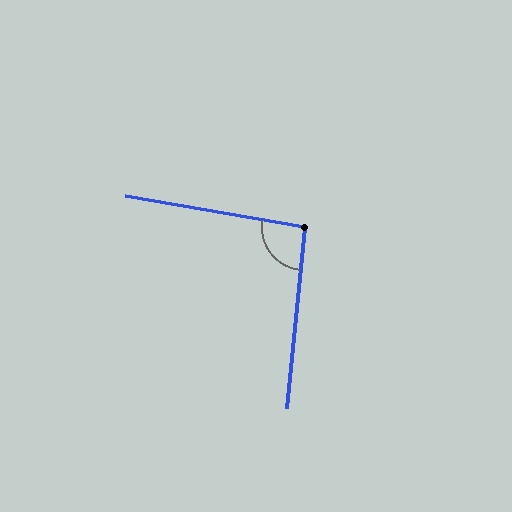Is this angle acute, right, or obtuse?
It is approximately a right angle.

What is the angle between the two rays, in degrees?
Approximately 94 degrees.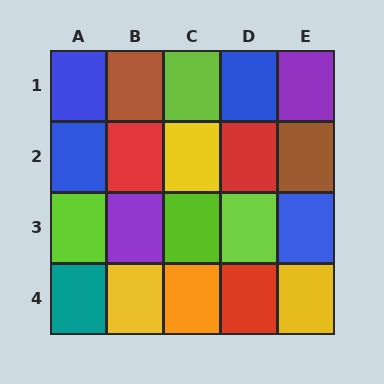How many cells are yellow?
3 cells are yellow.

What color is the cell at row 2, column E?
Brown.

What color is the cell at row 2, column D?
Red.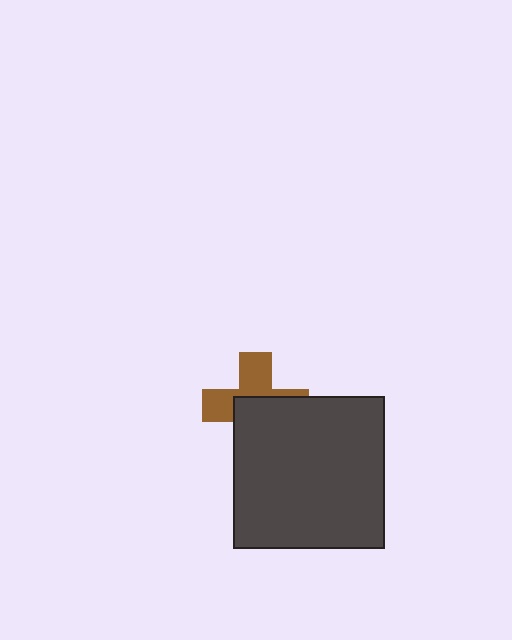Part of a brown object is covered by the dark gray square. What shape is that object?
It is a cross.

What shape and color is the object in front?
The object in front is a dark gray square.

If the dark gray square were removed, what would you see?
You would see the complete brown cross.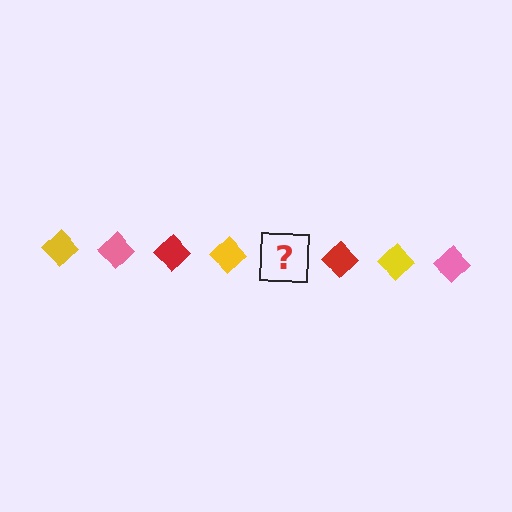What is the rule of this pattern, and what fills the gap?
The rule is that the pattern cycles through yellow, pink, red diamonds. The gap should be filled with a pink diamond.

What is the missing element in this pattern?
The missing element is a pink diamond.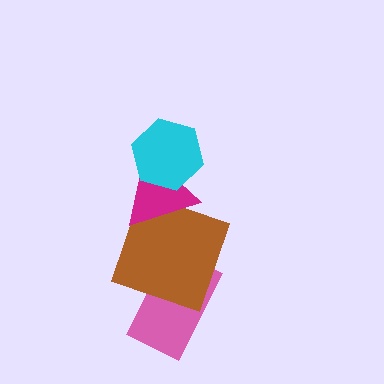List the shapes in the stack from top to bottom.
From top to bottom: the cyan hexagon, the magenta triangle, the brown square, the pink rectangle.